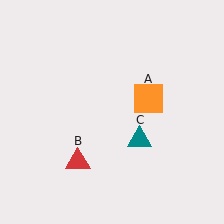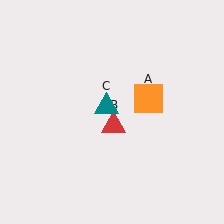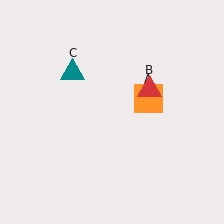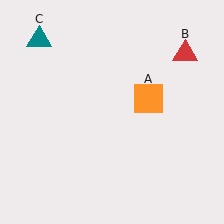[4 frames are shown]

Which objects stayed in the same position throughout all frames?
Orange square (object A) remained stationary.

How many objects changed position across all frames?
2 objects changed position: red triangle (object B), teal triangle (object C).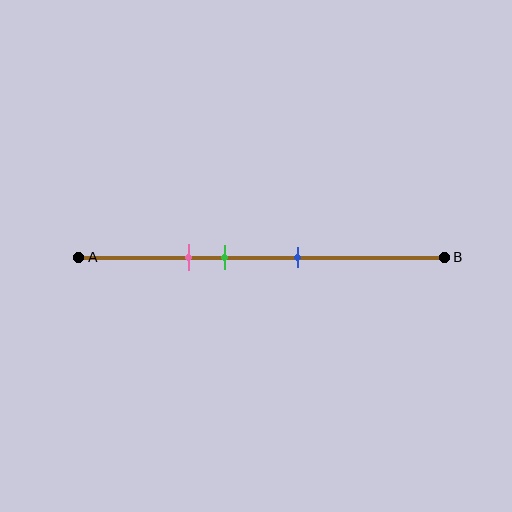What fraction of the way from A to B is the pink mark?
The pink mark is approximately 30% (0.3) of the way from A to B.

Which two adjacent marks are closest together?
The pink and green marks are the closest adjacent pair.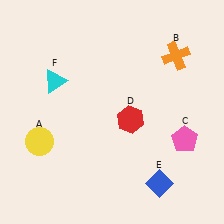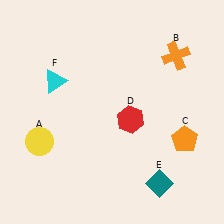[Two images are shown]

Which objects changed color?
C changed from pink to orange. E changed from blue to teal.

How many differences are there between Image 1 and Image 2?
There are 2 differences between the two images.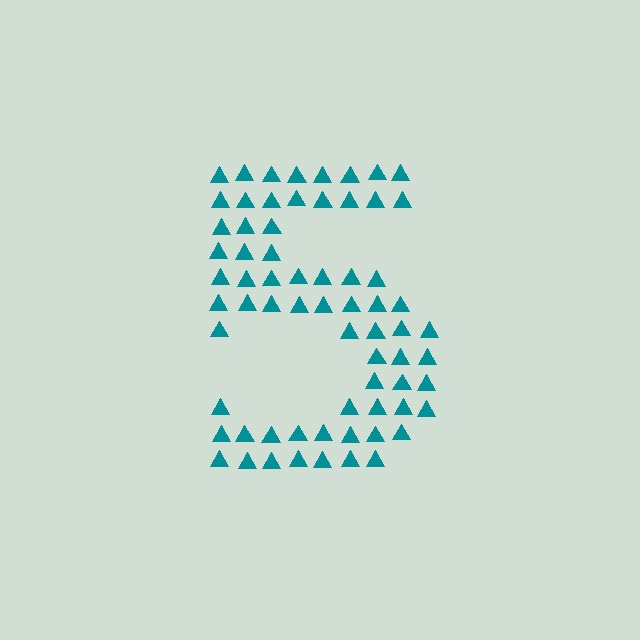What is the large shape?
The large shape is the digit 5.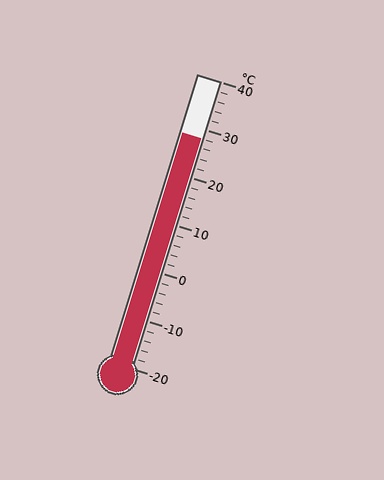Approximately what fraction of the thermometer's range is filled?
The thermometer is filled to approximately 80% of its range.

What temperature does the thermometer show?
The thermometer shows approximately 28°C.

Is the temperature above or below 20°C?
The temperature is above 20°C.